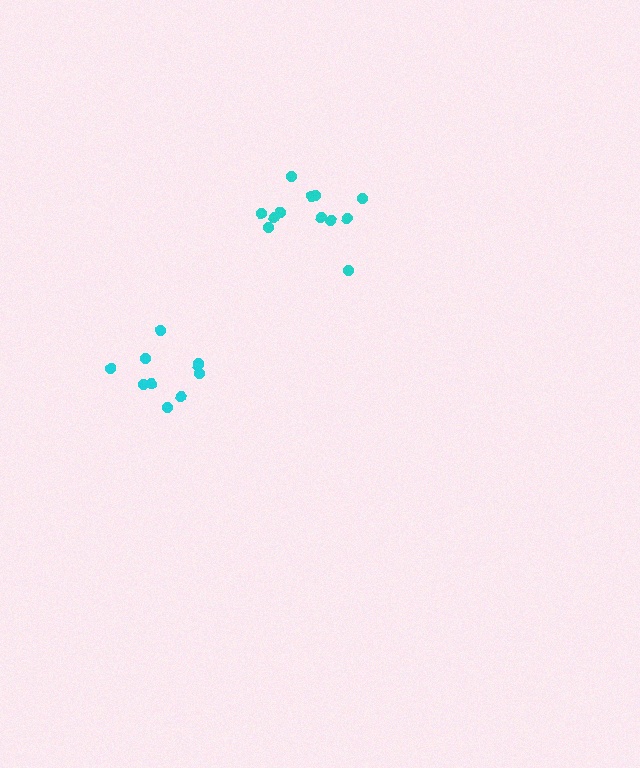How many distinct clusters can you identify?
There are 2 distinct clusters.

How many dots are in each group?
Group 1: 10 dots, Group 2: 12 dots (22 total).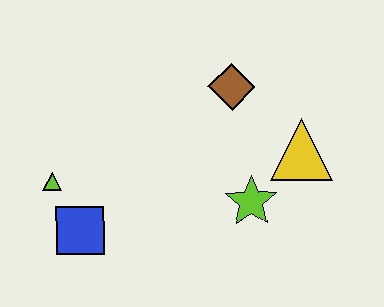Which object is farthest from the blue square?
The yellow triangle is farthest from the blue square.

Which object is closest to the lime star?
The yellow triangle is closest to the lime star.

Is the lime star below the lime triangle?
Yes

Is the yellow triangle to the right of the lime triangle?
Yes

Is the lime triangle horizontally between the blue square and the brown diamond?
No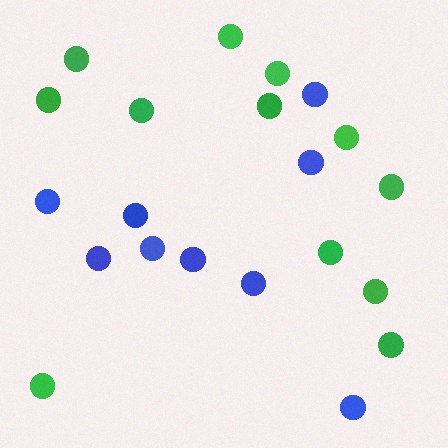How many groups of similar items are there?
There are 2 groups: one group of blue circles (9) and one group of green circles (12).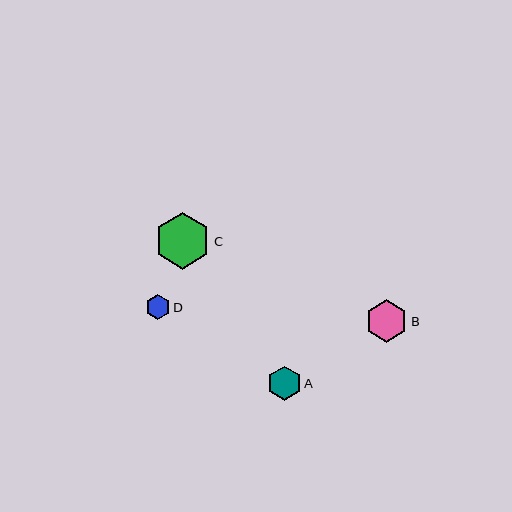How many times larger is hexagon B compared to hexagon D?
Hexagon B is approximately 1.7 times the size of hexagon D.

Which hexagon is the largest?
Hexagon C is the largest with a size of approximately 56 pixels.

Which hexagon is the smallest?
Hexagon D is the smallest with a size of approximately 25 pixels.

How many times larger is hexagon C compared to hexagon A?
Hexagon C is approximately 1.7 times the size of hexagon A.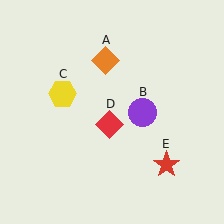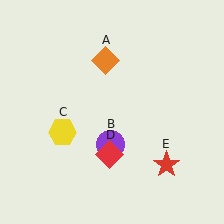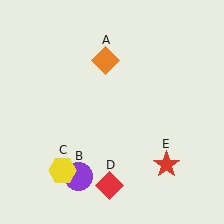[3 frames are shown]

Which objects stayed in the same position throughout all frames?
Orange diamond (object A) and red star (object E) remained stationary.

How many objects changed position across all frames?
3 objects changed position: purple circle (object B), yellow hexagon (object C), red diamond (object D).